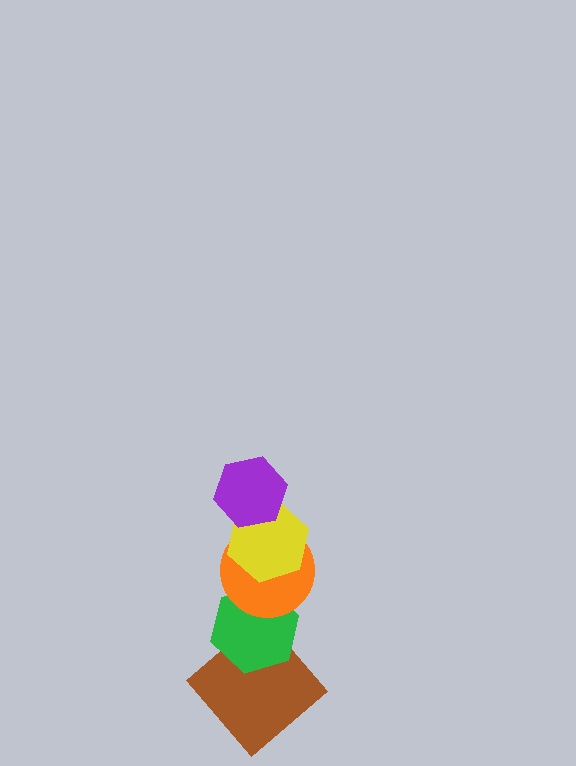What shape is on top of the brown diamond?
The green hexagon is on top of the brown diamond.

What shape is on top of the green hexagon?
The orange circle is on top of the green hexagon.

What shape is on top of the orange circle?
The yellow hexagon is on top of the orange circle.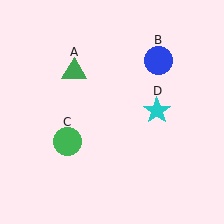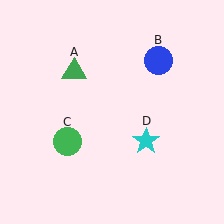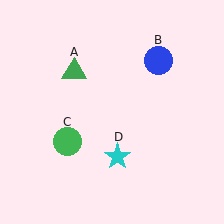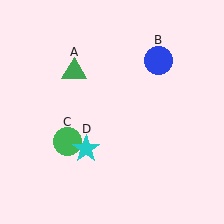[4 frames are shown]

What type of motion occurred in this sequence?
The cyan star (object D) rotated clockwise around the center of the scene.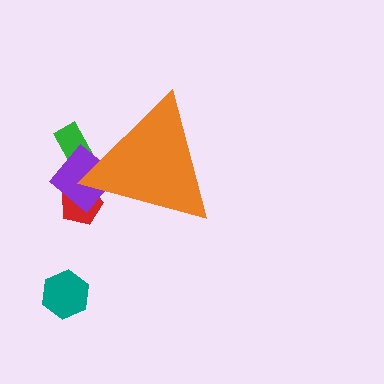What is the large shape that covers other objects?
An orange triangle.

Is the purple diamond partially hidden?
Yes, the purple diamond is partially hidden behind the orange triangle.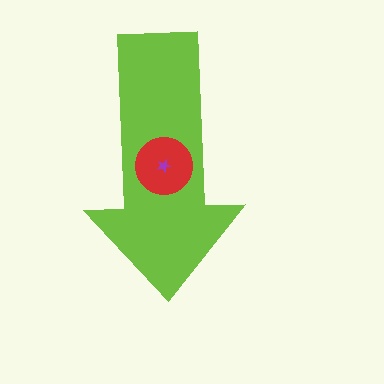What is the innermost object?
The purple star.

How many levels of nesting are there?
3.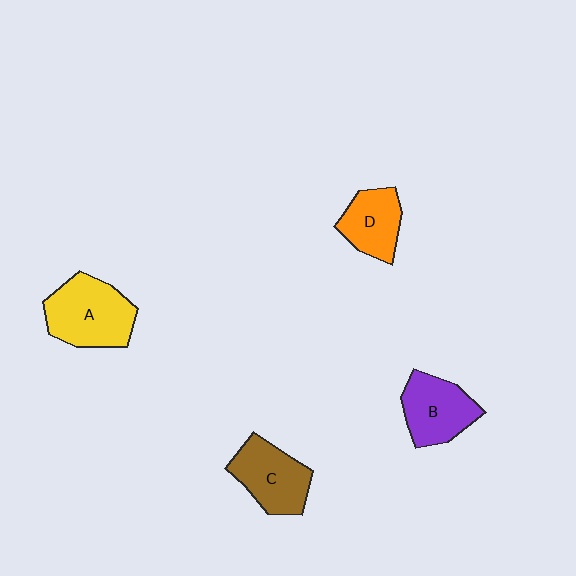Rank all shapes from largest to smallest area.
From largest to smallest: A (yellow), C (brown), B (purple), D (orange).